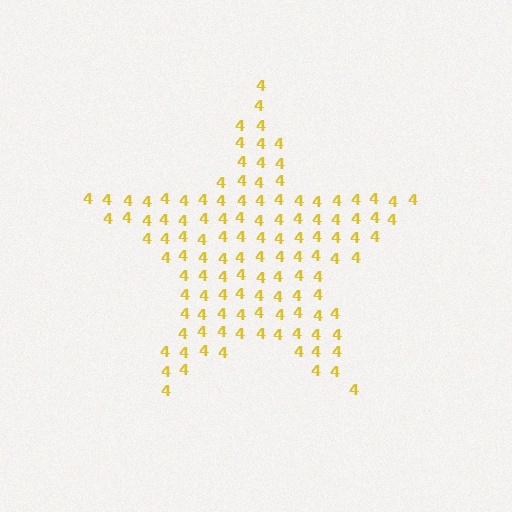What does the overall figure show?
The overall figure shows a star.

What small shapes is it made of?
It is made of small digit 4's.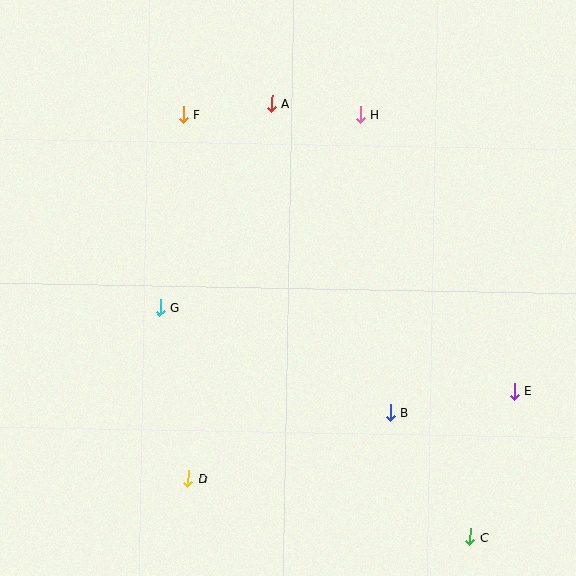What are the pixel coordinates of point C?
Point C is at (470, 537).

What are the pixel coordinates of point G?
Point G is at (160, 308).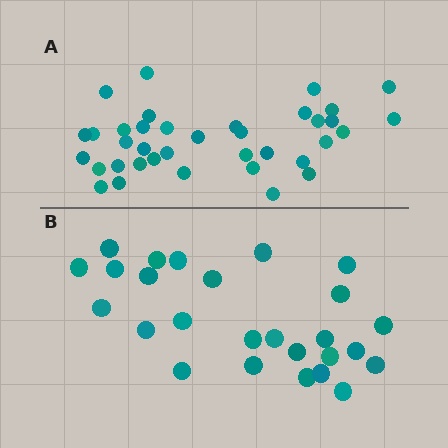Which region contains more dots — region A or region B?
Region A (the top region) has more dots.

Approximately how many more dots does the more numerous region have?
Region A has roughly 12 or so more dots than region B.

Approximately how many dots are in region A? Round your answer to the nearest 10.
About 40 dots. (The exact count is 37, which rounds to 40.)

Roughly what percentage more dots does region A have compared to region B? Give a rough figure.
About 40% more.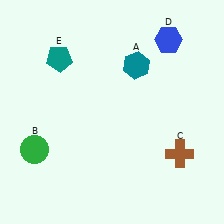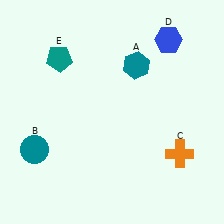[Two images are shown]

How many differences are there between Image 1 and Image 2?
There are 2 differences between the two images.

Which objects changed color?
B changed from green to teal. C changed from brown to orange.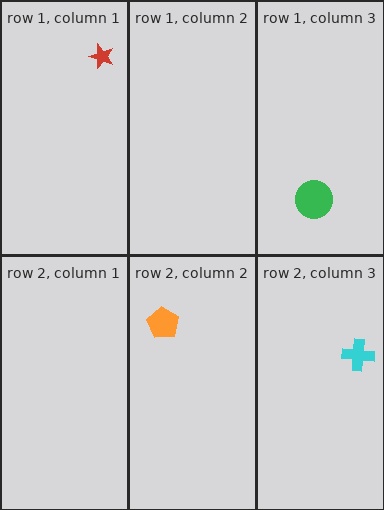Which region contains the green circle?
The row 1, column 3 region.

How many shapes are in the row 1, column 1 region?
1.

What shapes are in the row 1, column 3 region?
The green circle.